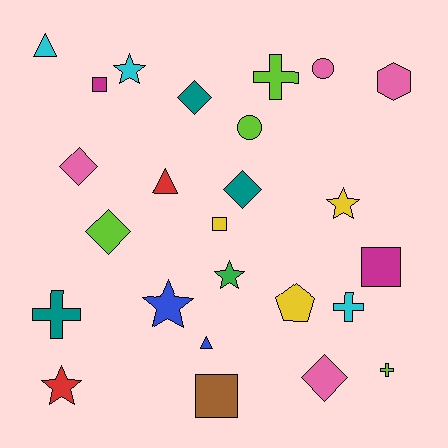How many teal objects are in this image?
There are 3 teal objects.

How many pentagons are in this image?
There is 1 pentagon.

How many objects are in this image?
There are 25 objects.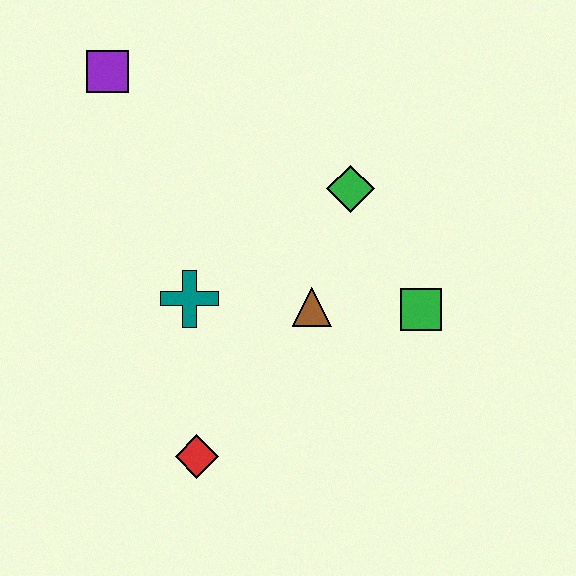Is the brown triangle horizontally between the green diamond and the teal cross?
Yes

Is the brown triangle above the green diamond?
No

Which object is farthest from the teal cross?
The purple square is farthest from the teal cross.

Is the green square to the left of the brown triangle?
No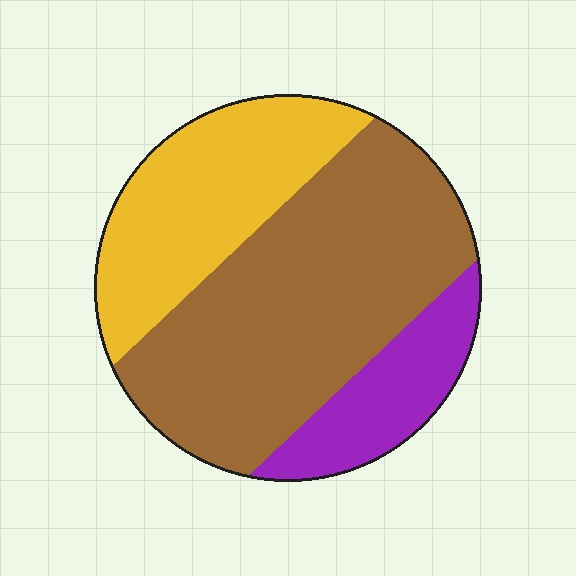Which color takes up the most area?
Brown, at roughly 55%.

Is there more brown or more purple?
Brown.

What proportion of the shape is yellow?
Yellow takes up about one third (1/3) of the shape.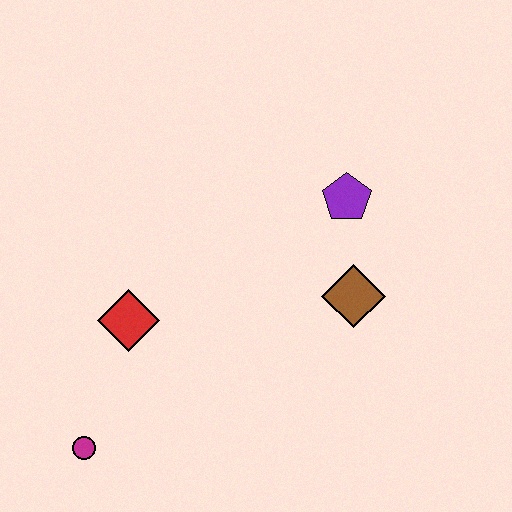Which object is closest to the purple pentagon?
The brown diamond is closest to the purple pentagon.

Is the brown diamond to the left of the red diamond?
No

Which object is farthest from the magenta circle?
The purple pentagon is farthest from the magenta circle.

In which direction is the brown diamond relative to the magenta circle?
The brown diamond is to the right of the magenta circle.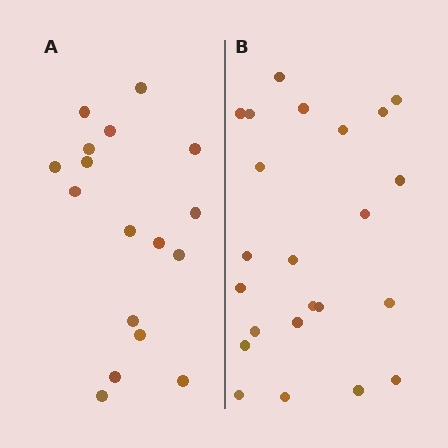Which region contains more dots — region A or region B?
Region B (the right region) has more dots.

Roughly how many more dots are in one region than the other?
Region B has about 6 more dots than region A.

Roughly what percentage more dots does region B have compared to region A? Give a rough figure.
About 35% more.